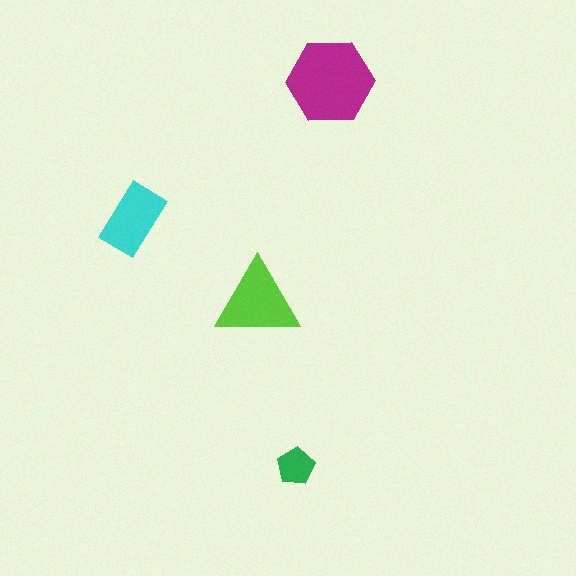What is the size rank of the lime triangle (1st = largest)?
2nd.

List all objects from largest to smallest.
The magenta hexagon, the lime triangle, the cyan rectangle, the green pentagon.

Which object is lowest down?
The green pentagon is bottommost.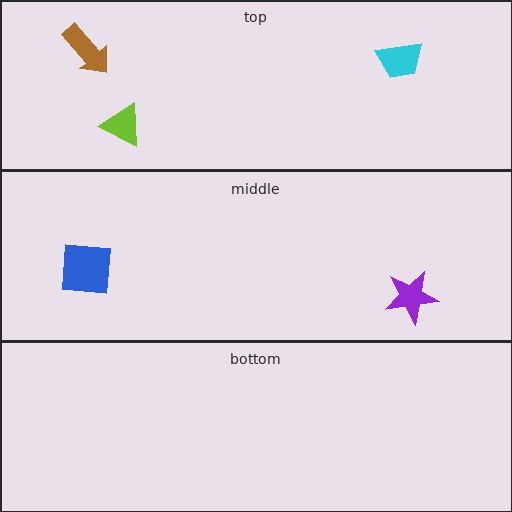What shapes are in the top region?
The cyan trapezoid, the brown arrow, the lime triangle.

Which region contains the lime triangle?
The top region.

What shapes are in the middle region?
The blue square, the purple star.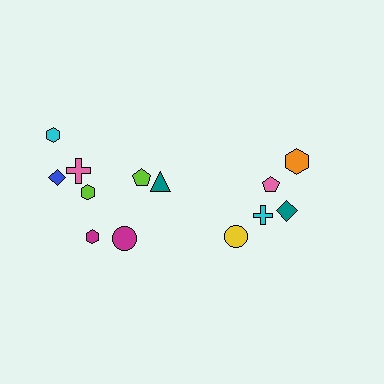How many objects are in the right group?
There are 5 objects.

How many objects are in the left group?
There are 8 objects.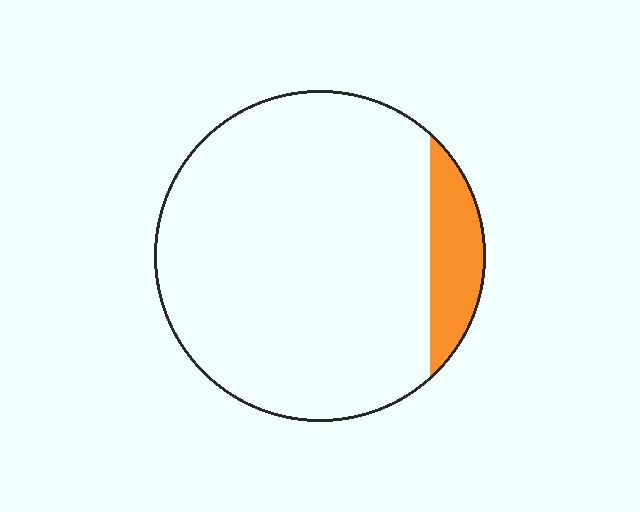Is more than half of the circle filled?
No.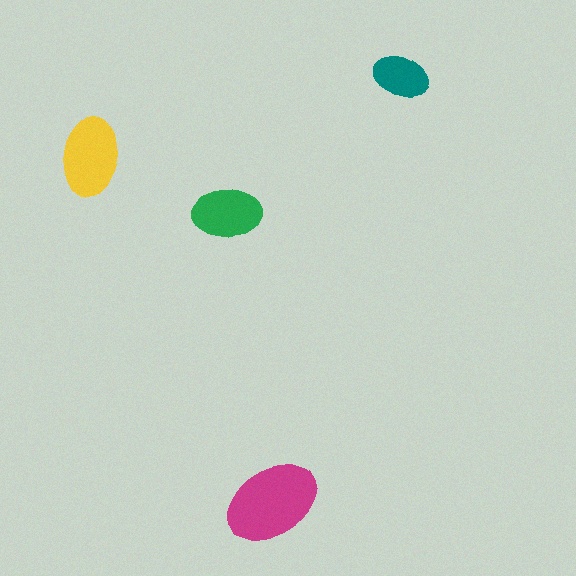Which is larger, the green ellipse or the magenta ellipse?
The magenta one.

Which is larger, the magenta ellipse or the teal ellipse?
The magenta one.